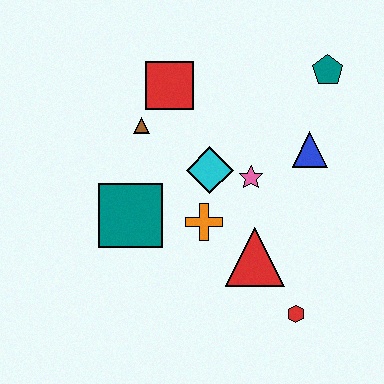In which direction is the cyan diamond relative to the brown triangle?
The cyan diamond is to the right of the brown triangle.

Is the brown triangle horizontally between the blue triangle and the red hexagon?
No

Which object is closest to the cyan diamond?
The pink star is closest to the cyan diamond.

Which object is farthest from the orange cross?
The teal pentagon is farthest from the orange cross.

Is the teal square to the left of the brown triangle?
Yes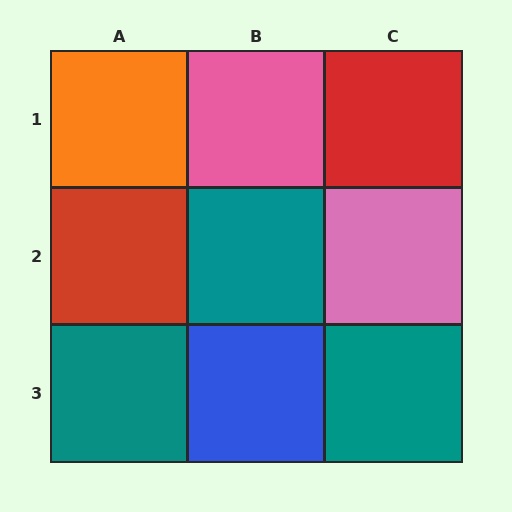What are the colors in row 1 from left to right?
Orange, pink, red.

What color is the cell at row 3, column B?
Blue.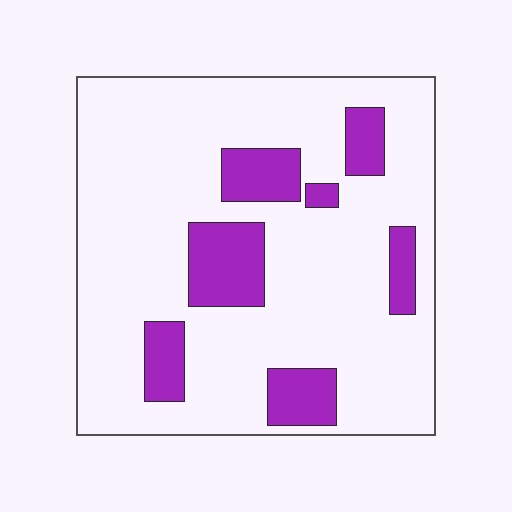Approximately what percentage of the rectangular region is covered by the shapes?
Approximately 20%.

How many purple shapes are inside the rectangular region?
7.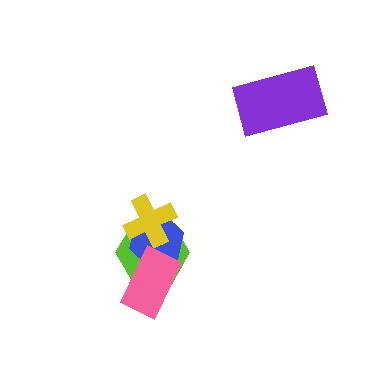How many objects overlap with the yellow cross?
2 objects overlap with the yellow cross.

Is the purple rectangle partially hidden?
No, no other shape covers it.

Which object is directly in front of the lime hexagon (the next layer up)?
The blue hexagon is directly in front of the lime hexagon.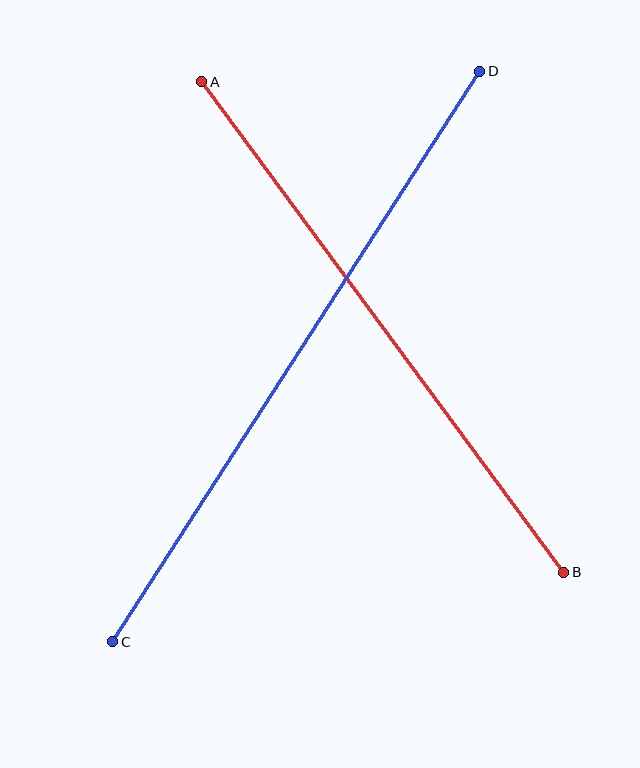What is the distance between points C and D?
The distance is approximately 679 pixels.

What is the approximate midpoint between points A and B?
The midpoint is at approximately (383, 327) pixels.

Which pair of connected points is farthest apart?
Points C and D are farthest apart.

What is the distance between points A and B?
The distance is approximately 610 pixels.